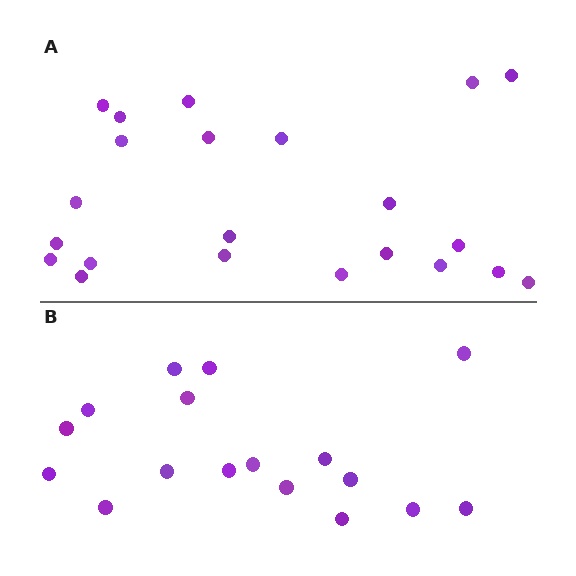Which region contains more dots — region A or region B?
Region A (the top region) has more dots.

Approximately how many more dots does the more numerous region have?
Region A has about 5 more dots than region B.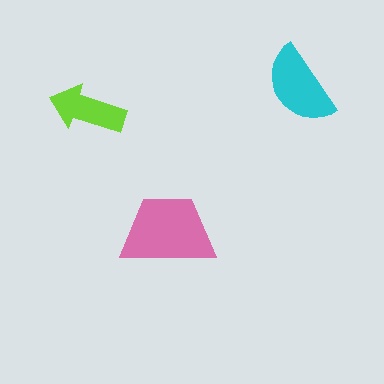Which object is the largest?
The pink trapezoid.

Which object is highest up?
The cyan semicircle is topmost.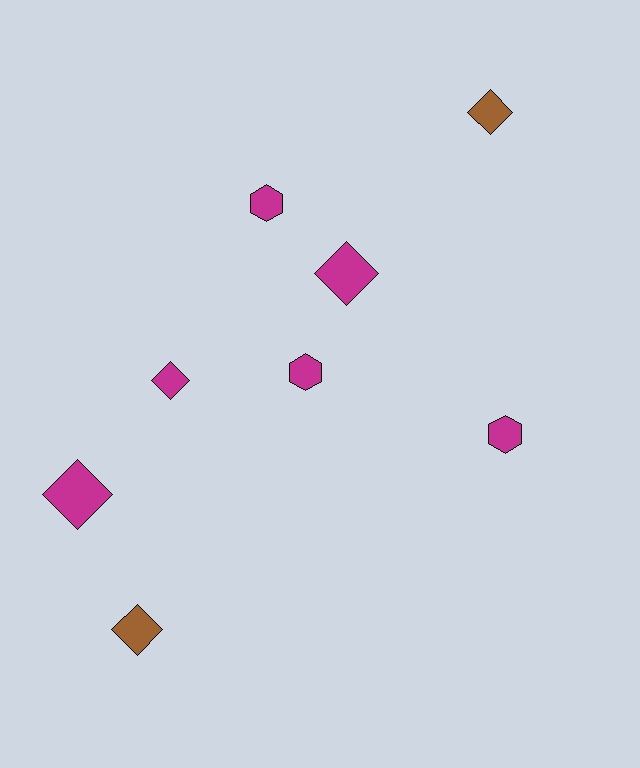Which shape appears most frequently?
Diamond, with 5 objects.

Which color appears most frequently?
Magenta, with 6 objects.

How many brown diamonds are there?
There are 2 brown diamonds.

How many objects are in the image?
There are 8 objects.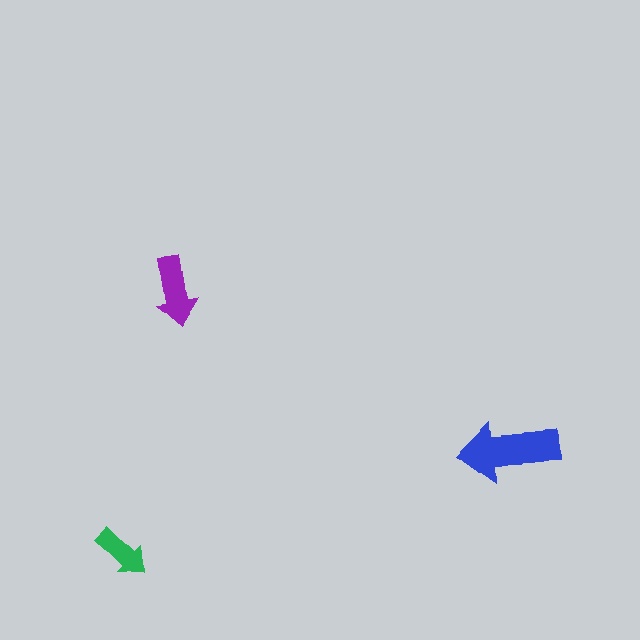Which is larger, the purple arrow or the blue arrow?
The blue one.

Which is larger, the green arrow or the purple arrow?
The purple one.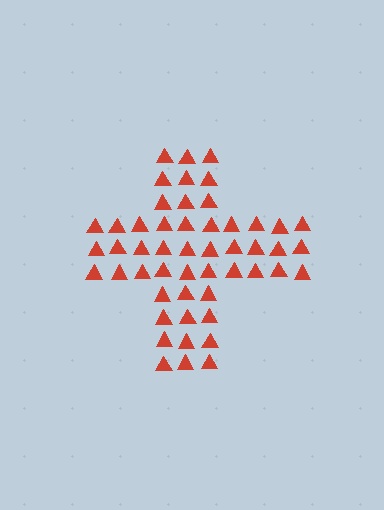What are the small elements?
The small elements are triangles.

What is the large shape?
The large shape is a cross.